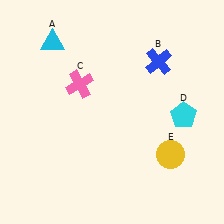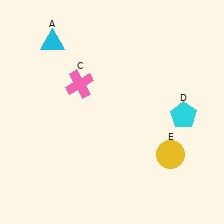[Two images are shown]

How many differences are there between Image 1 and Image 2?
There is 1 difference between the two images.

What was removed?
The blue cross (B) was removed in Image 2.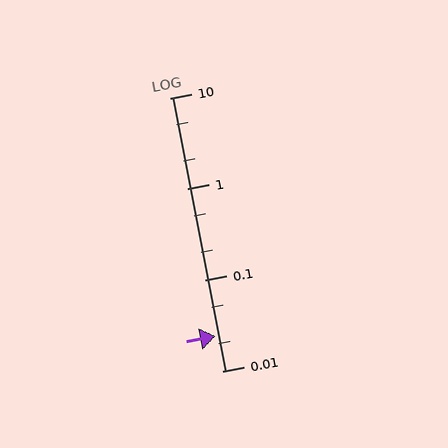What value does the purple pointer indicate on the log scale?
The pointer indicates approximately 0.024.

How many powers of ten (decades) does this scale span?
The scale spans 3 decades, from 0.01 to 10.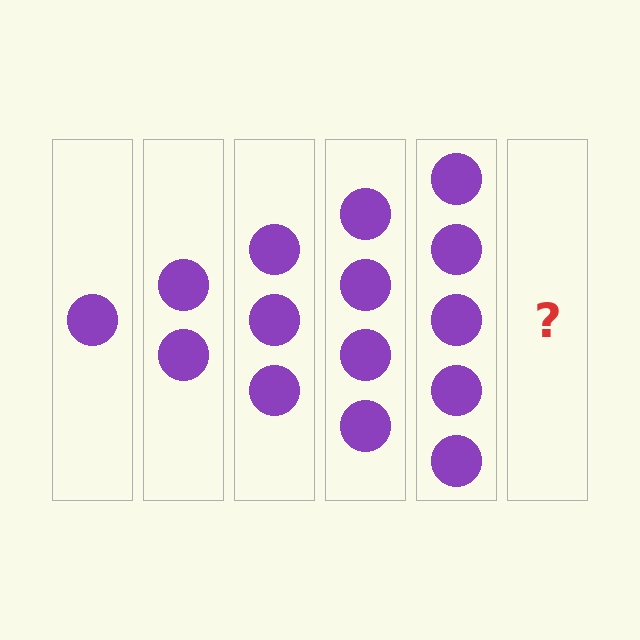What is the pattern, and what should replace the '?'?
The pattern is that each step adds one more circle. The '?' should be 6 circles.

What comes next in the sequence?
The next element should be 6 circles.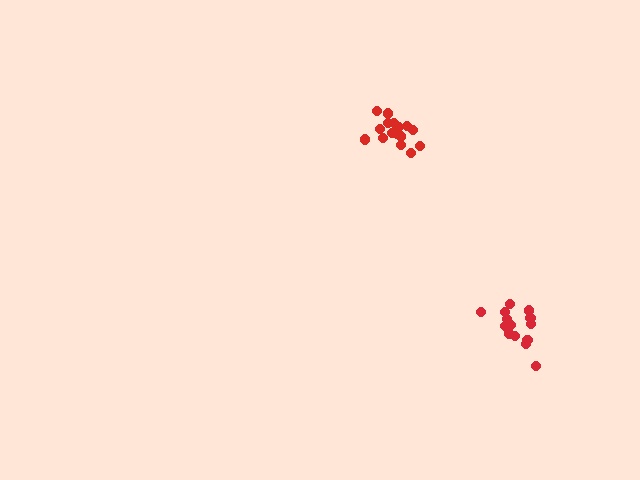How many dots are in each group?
Group 1: 14 dots, Group 2: 16 dots (30 total).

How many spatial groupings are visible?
There are 2 spatial groupings.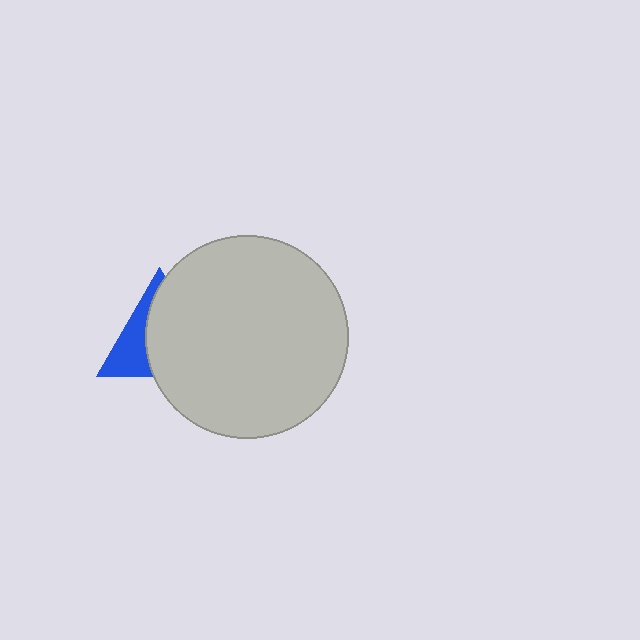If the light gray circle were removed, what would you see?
You would see the complete blue triangle.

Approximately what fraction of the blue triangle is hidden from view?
Roughly 63% of the blue triangle is hidden behind the light gray circle.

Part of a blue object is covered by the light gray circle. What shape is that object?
It is a triangle.